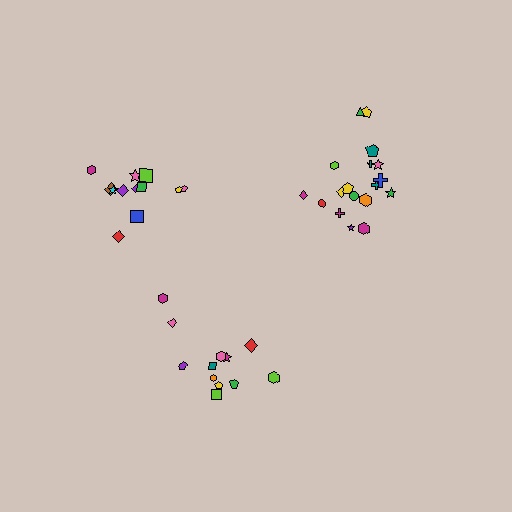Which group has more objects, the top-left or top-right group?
The top-right group.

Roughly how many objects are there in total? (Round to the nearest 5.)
Roughly 40 objects in total.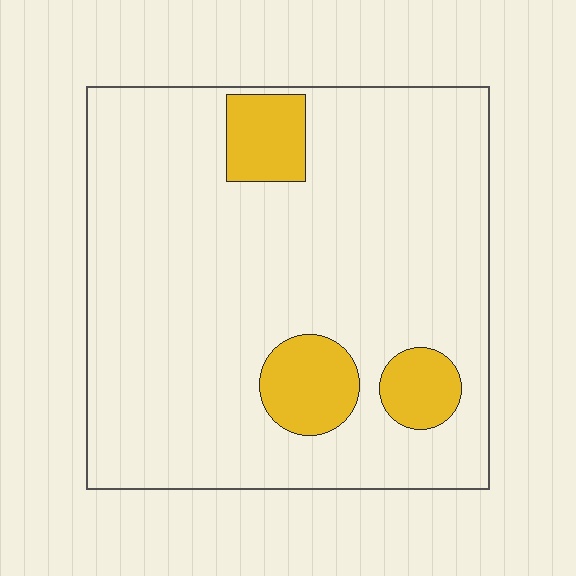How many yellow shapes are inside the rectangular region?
3.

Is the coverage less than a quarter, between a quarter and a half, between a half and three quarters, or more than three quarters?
Less than a quarter.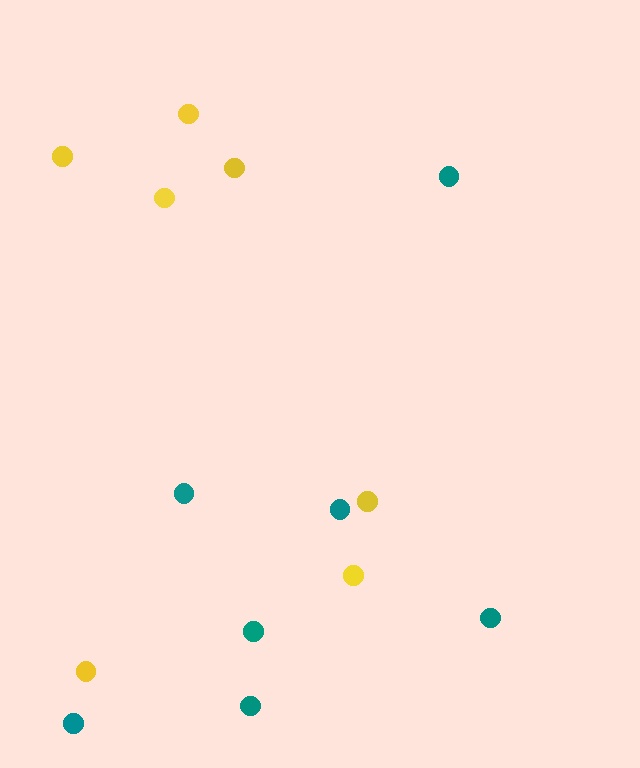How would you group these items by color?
There are 2 groups: one group of yellow circles (7) and one group of teal circles (7).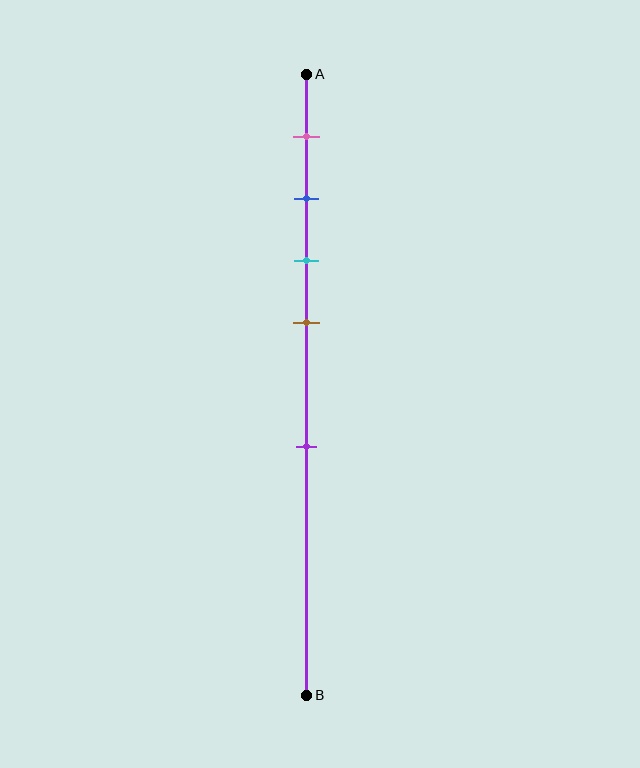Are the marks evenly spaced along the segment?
No, the marks are not evenly spaced.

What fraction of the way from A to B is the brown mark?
The brown mark is approximately 40% (0.4) of the way from A to B.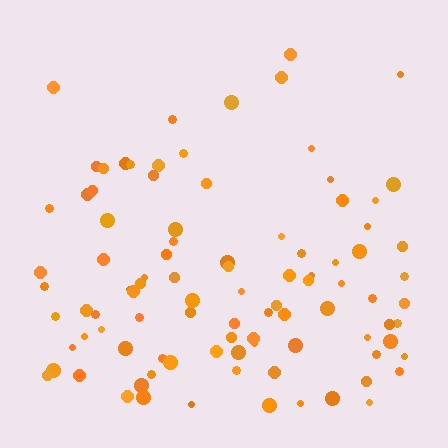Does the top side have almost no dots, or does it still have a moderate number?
Still a moderate number, just noticeably fewer than the bottom.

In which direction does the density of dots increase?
From top to bottom, with the bottom side densest.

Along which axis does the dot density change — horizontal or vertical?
Vertical.